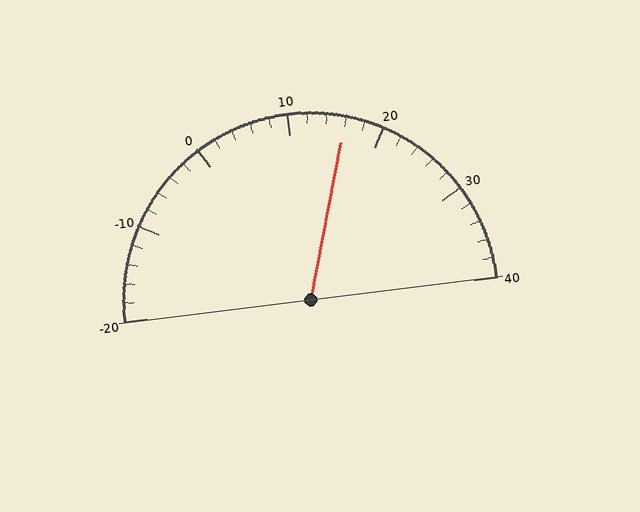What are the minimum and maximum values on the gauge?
The gauge ranges from -20 to 40.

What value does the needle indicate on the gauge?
The needle indicates approximately 16.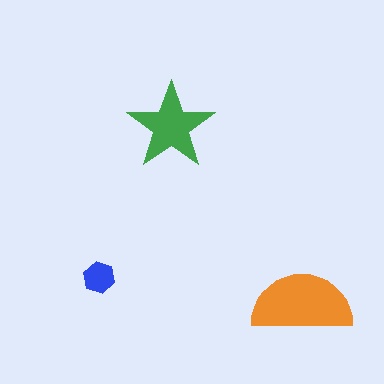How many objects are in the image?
There are 3 objects in the image.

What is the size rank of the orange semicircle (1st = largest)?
1st.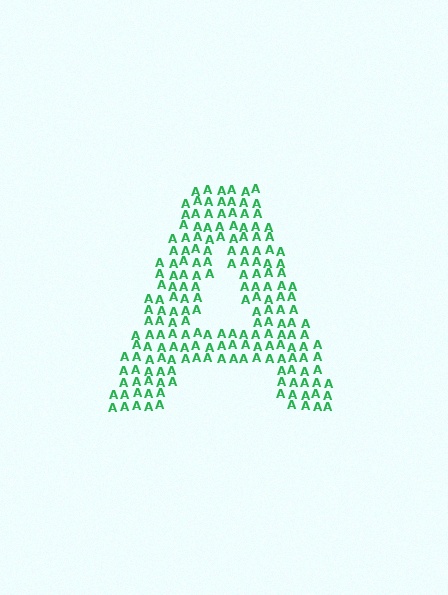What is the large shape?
The large shape is the letter A.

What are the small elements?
The small elements are letter A's.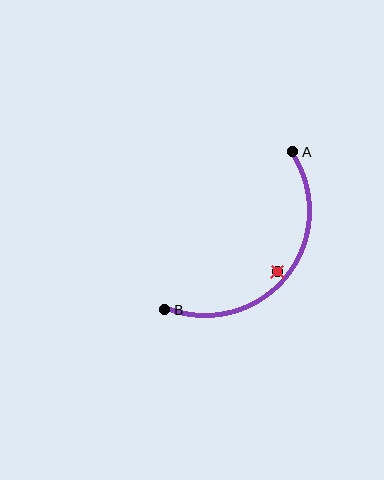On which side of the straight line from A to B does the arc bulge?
The arc bulges below and to the right of the straight line connecting A and B.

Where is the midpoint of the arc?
The arc midpoint is the point on the curve farthest from the straight line joining A and B. It sits below and to the right of that line.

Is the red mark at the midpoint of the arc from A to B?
No — the red mark does not lie on the arc at all. It sits slightly inside the curve.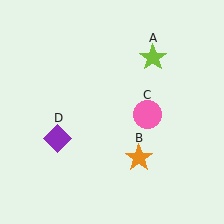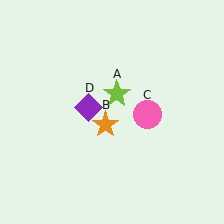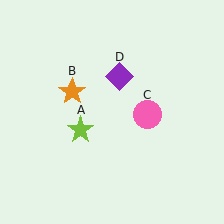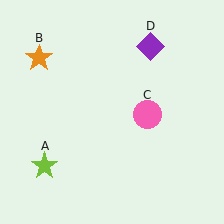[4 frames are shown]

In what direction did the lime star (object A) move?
The lime star (object A) moved down and to the left.